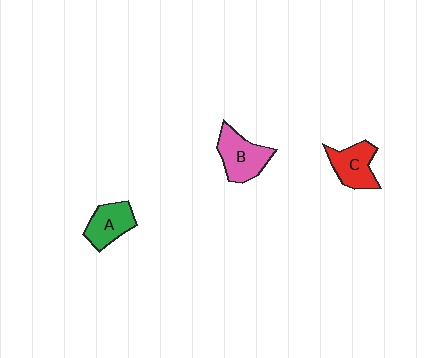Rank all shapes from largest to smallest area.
From largest to smallest: B (pink), C (red), A (green).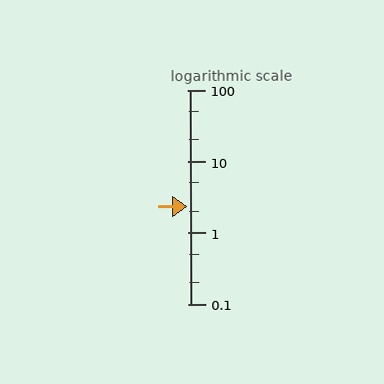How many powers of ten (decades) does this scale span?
The scale spans 3 decades, from 0.1 to 100.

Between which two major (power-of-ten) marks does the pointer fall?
The pointer is between 1 and 10.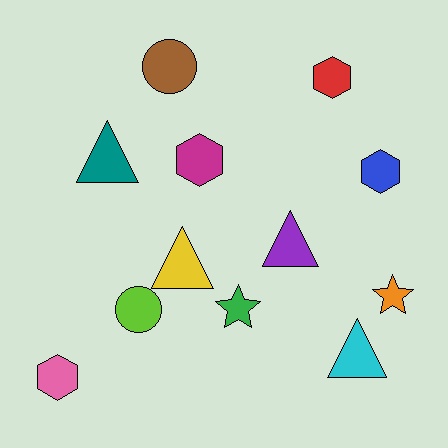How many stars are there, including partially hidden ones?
There are 2 stars.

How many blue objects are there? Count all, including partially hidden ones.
There is 1 blue object.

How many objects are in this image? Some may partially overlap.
There are 12 objects.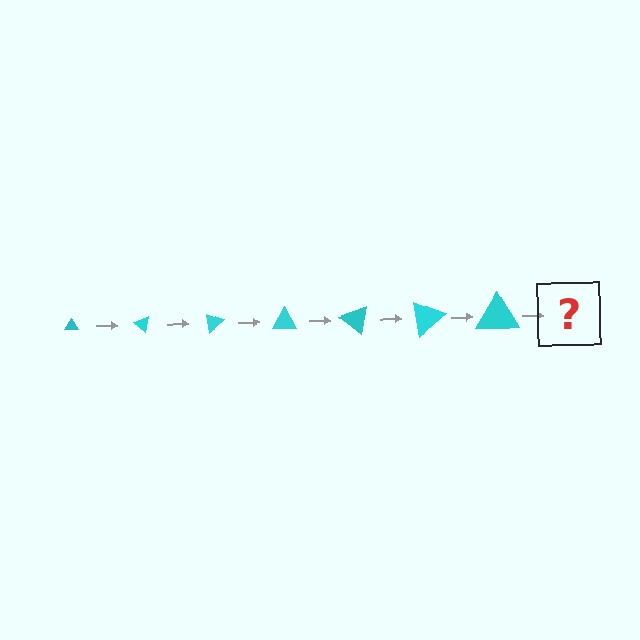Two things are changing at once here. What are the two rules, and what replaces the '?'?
The two rules are that the triangle grows larger each step and it rotates 40 degrees each step. The '?' should be a triangle, larger than the previous one and rotated 280 degrees from the start.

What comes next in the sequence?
The next element should be a triangle, larger than the previous one and rotated 280 degrees from the start.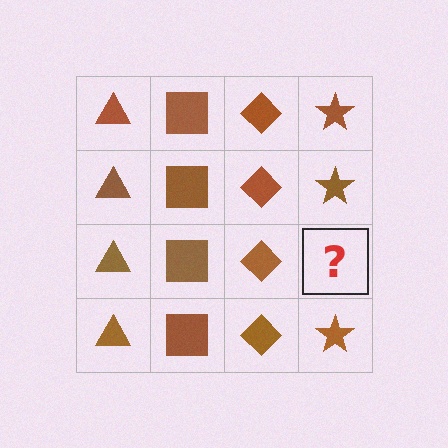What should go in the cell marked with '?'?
The missing cell should contain a brown star.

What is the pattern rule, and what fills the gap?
The rule is that each column has a consistent shape. The gap should be filled with a brown star.